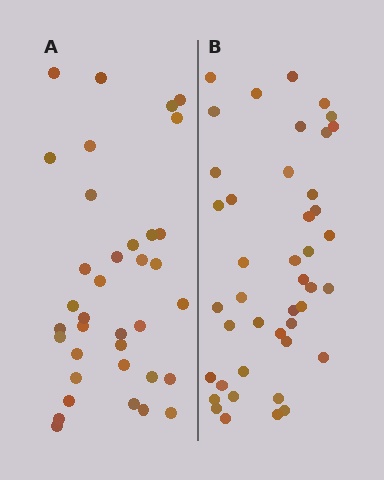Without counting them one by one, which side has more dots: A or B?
Region B (the right region) has more dots.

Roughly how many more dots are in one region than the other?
Region B has roughly 8 or so more dots than region A.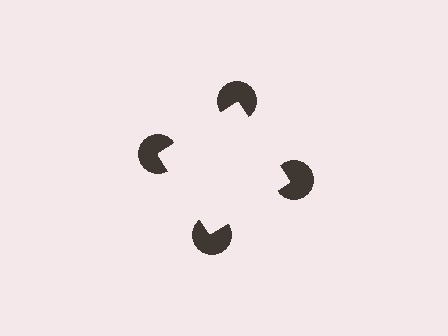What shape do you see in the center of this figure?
An illusory square — its edges are inferred from the aligned wedge cuts in the pac-man discs, not physically drawn.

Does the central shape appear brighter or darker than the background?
It typically appears slightly brighter than the background, even though no actual brightness change is drawn.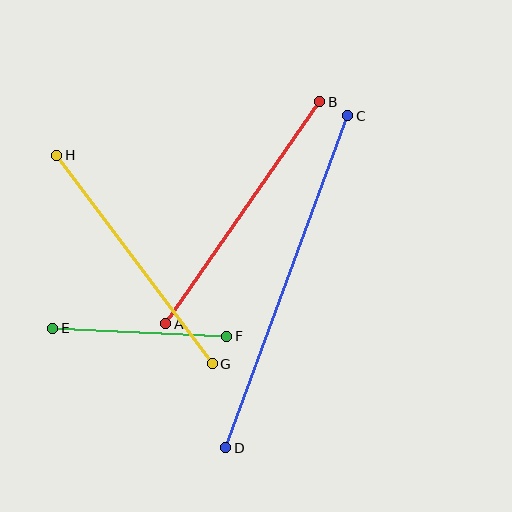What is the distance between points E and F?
The distance is approximately 174 pixels.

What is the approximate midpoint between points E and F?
The midpoint is at approximately (140, 332) pixels.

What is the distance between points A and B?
The distance is approximately 270 pixels.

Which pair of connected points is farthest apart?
Points C and D are farthest apart.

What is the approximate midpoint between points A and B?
The midpoint is at approximately (243, 213) pixels.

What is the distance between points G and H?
The distance is approximately 260 pixels.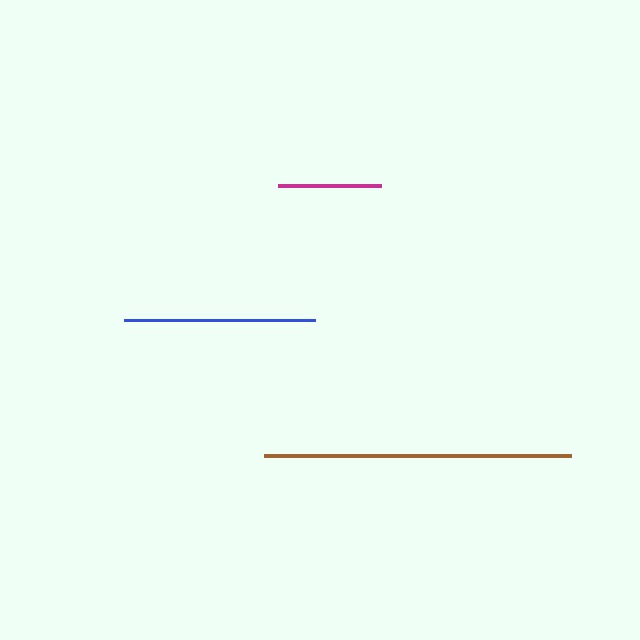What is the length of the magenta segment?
The magenta segment is approximately 103 pixels long.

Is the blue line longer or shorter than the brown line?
The brown line is longer than the blue line.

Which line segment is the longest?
The brown line is the longest at approximately 307 pixels.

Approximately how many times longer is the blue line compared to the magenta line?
The blue line is approximately 1.9 times the length of the magenta line.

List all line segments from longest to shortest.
From longest to shortest: brown, blue, magenta.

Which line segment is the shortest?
The magenta line is the shortest at approximately 103 pixels.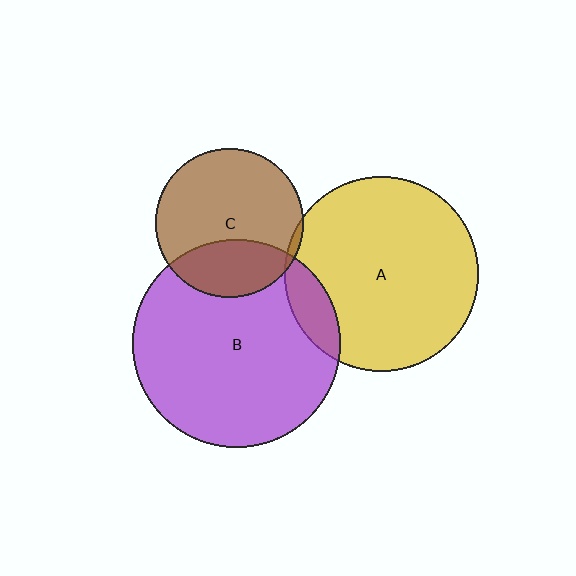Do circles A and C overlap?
Yes.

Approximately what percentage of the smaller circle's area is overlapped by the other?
Approximately 5%.